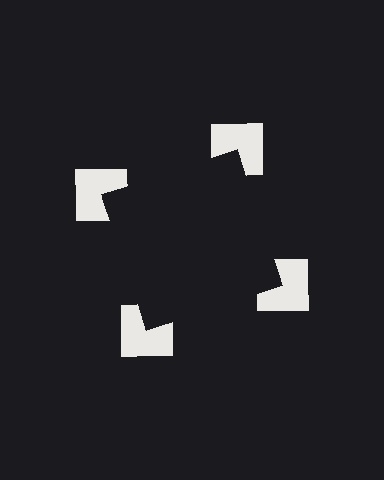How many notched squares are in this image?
There are 4 — one at each vertex of the illusory square.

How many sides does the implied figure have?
4 sides.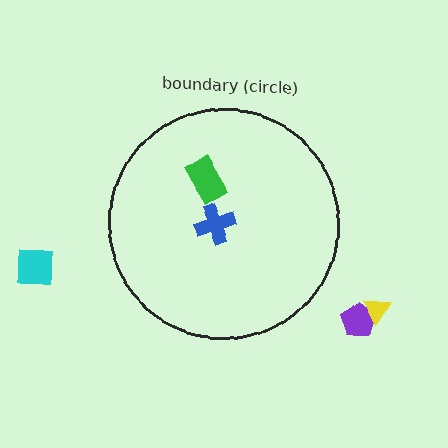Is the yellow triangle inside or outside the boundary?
Outside.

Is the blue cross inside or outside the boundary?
Inside.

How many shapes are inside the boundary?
2 inside, 3 outside.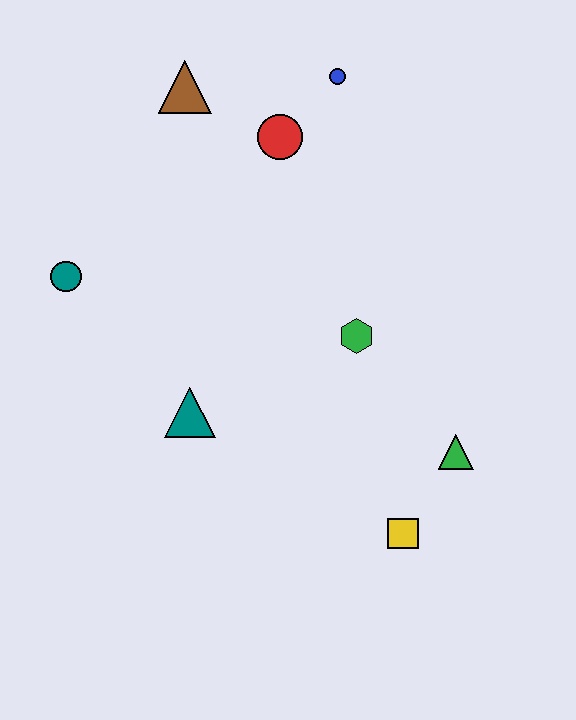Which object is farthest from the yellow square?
The brown triangle is farthest from the yellow square.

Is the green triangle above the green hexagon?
No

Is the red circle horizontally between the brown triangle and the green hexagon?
Yes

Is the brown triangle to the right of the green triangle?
No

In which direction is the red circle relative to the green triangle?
The red circle is above the green triangle.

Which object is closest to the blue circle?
The red circle is closest to the blue circle.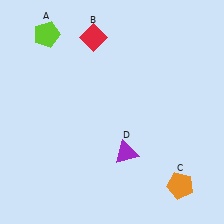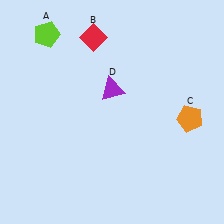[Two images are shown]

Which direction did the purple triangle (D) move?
The purple triangle (D) moved up.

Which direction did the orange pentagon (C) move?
The orange pentagon (C) moved up.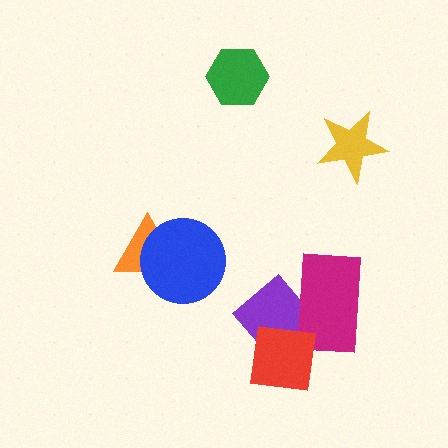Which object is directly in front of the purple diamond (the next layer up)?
The magenta rectangle is directly in front of the purple diamond.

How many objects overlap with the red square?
2 objects overlap with the red square.